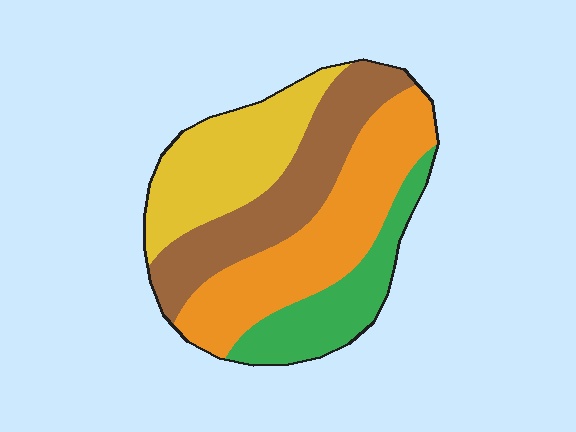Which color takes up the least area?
Green, at roughly 15%.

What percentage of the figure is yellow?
Yellow covers roughly 25% of the figure.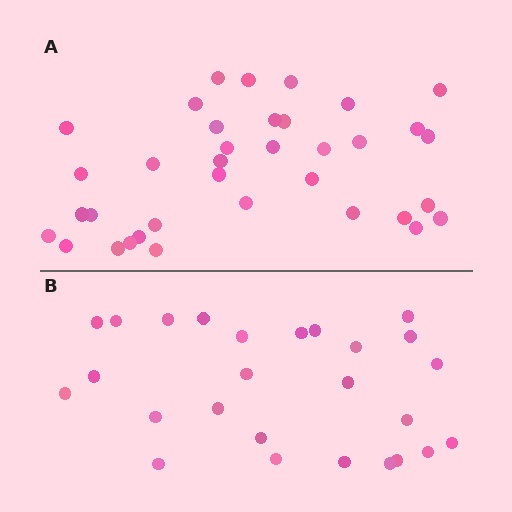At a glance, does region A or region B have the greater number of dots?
Region A (the top region) has more dots.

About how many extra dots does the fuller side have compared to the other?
Region A has roughly 10 or so more dots than region B.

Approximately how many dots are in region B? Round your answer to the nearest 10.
About 30 dots. (The exact count is 26, which rounds to 30.)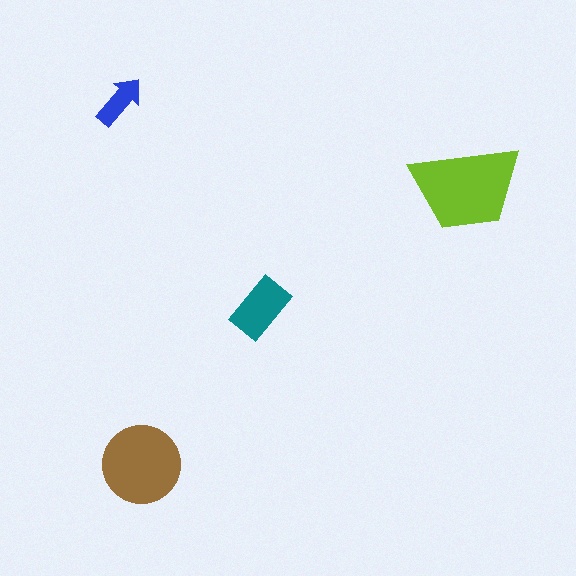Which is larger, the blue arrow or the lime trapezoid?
The lime trapezoid.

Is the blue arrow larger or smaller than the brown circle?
Smaller.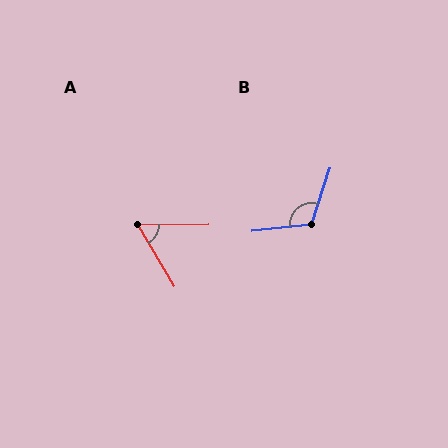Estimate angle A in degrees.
Approximately 60 degrees.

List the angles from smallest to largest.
A (60°), B (115°).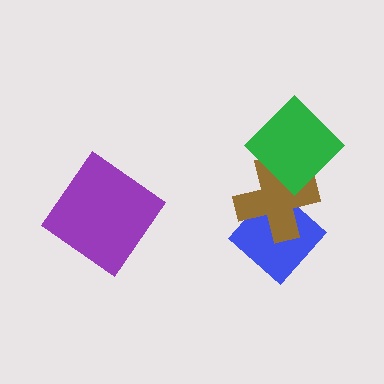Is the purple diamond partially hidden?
No, no other shape covers it.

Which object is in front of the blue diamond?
The brown cross is in front of the blue diamond.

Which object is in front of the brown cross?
The green diamond is in front of the brown cross.